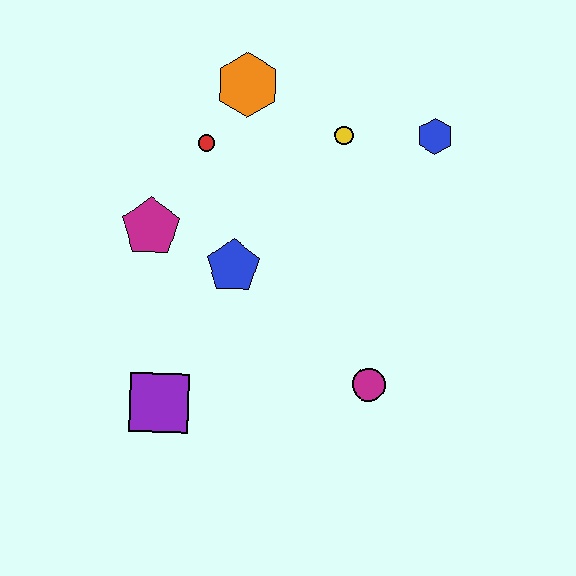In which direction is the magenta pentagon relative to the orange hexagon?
The magenta pentagon is below the orange hexagon.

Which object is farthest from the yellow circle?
The purple square is farthest from the yellow circle.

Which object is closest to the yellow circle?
The blue hexagon is closest to the yellow circle.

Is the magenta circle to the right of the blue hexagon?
No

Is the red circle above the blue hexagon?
No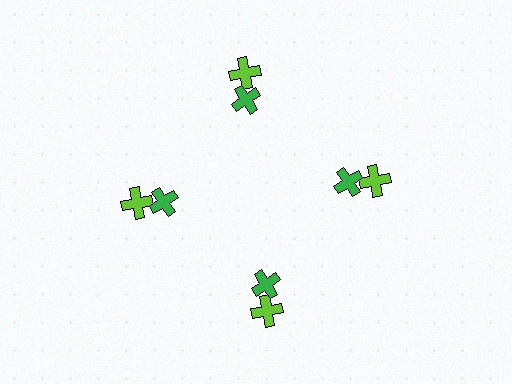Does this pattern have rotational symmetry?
Yes, this pattern has 4-fold rotational symmetry. It looks the same after rotating 90 degrees around the center.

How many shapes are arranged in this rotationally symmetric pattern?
There are 8 shapes, arranged in 4 groups of 2.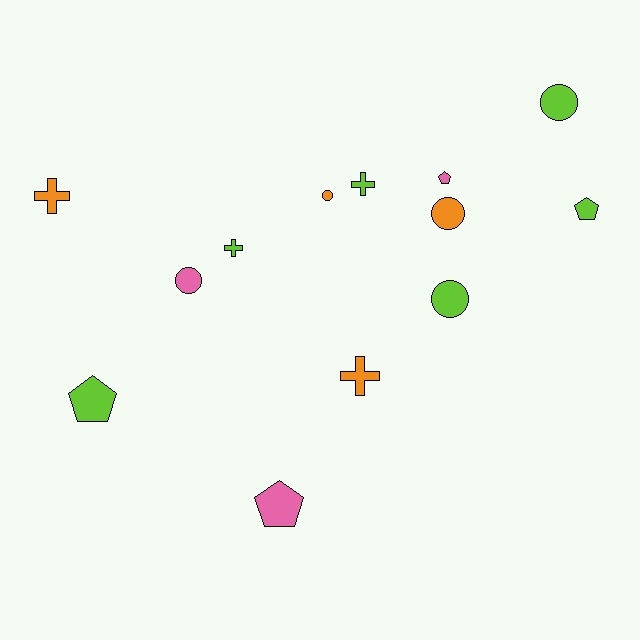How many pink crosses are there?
There are no pink crosses.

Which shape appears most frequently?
Circle, with 5 objects.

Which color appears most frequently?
Lime, with 6 objects.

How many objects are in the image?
There are 13 objects.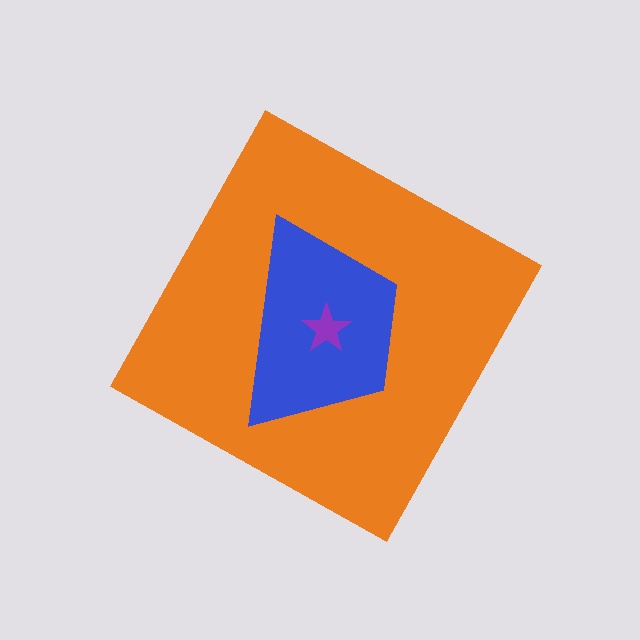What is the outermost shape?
The orange diamond.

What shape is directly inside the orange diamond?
The blue trapezoid.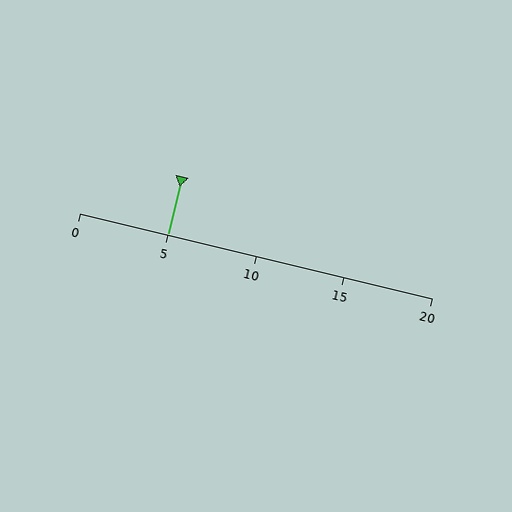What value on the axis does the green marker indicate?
The marker indicates approximately 5.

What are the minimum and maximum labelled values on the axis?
The axis runs from 0 to 20.